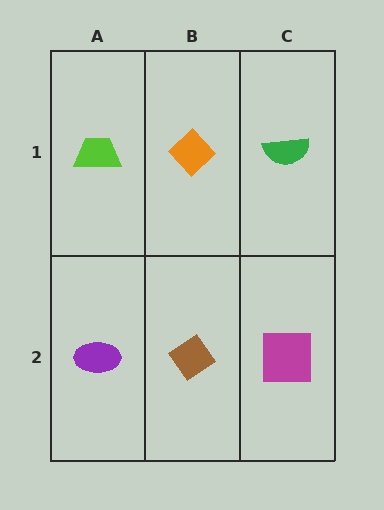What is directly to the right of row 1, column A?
An orange diamond.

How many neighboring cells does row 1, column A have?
2.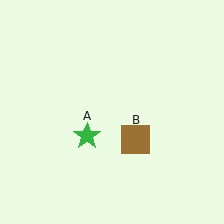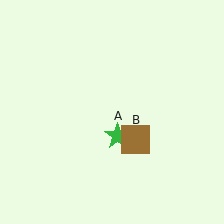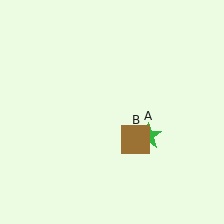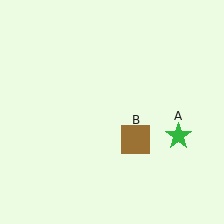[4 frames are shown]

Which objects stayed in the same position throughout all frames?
Brown square (object B) remained stationary.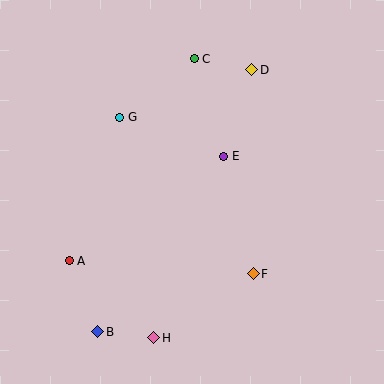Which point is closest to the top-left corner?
Point G is closest to the top-left corner.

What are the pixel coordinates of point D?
Point D is at (252, 70).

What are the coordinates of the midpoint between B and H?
The midpoint between B and H is at (126, 335).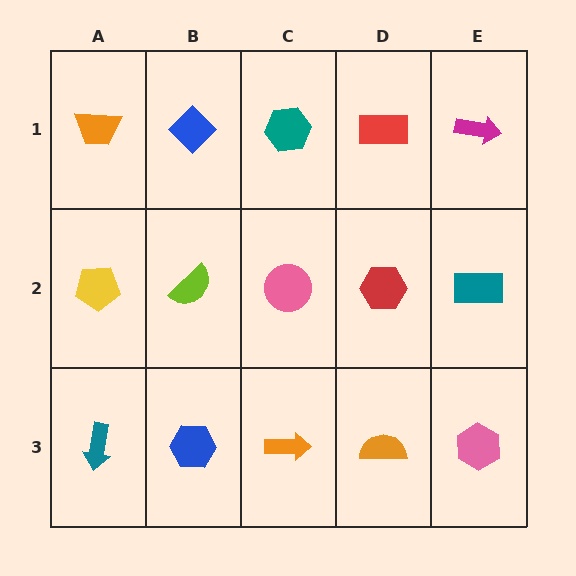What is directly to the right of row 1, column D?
A magenta arrow.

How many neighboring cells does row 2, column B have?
4.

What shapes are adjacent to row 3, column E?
A teal rectangle (row 2, column E), an orange semicircle (row 3, column D).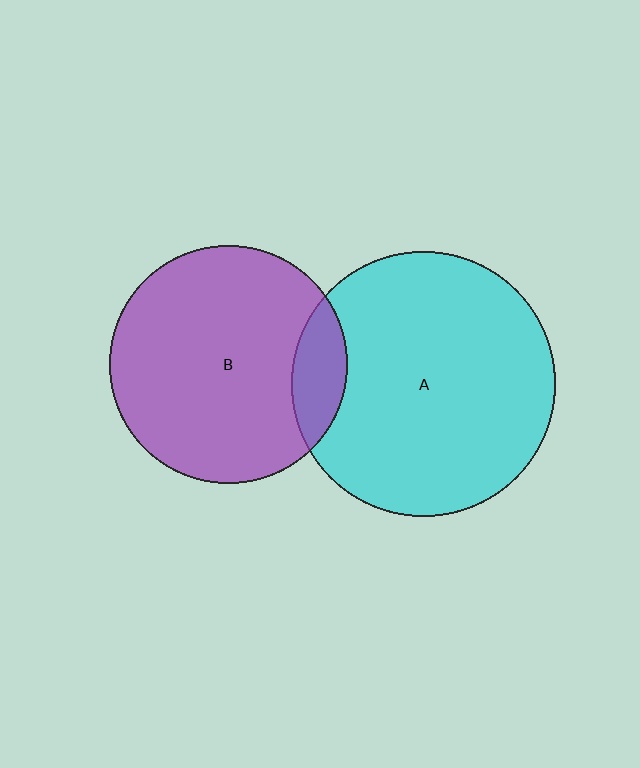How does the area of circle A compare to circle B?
Approximately 1.2 times.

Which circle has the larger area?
Circle A (cyan).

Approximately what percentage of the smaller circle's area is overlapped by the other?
Approximately 15%.